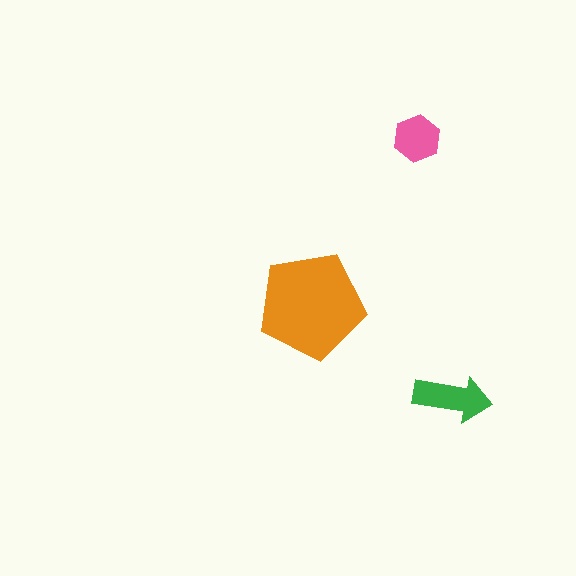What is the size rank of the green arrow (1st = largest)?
2nd.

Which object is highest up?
The pink hexagon is topmost.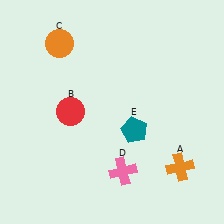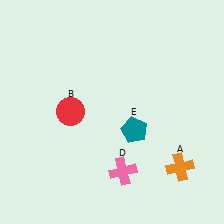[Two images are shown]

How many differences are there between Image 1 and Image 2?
There is 1 difference between the two images.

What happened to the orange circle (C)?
The orange circle (C) was removed in Image 2. It was in the top-left area of Image 1.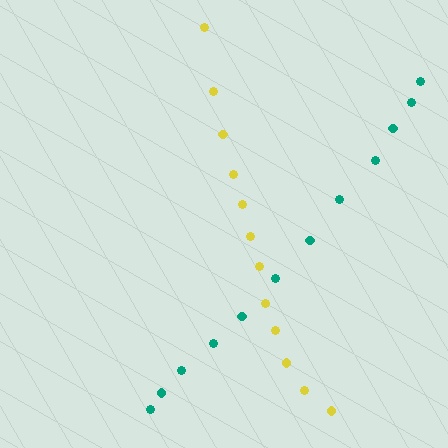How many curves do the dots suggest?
There are 2 distinct paths.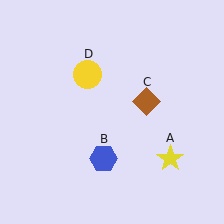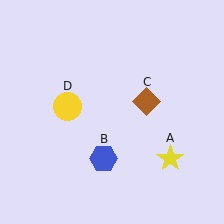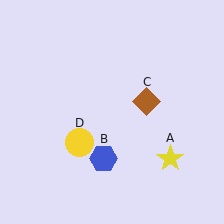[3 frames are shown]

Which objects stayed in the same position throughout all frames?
Yellow star (object A) and blue hexagon (object B) and brown diamond (object C) remained stationary.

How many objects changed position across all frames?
1 object changed position: yellow circle (object D).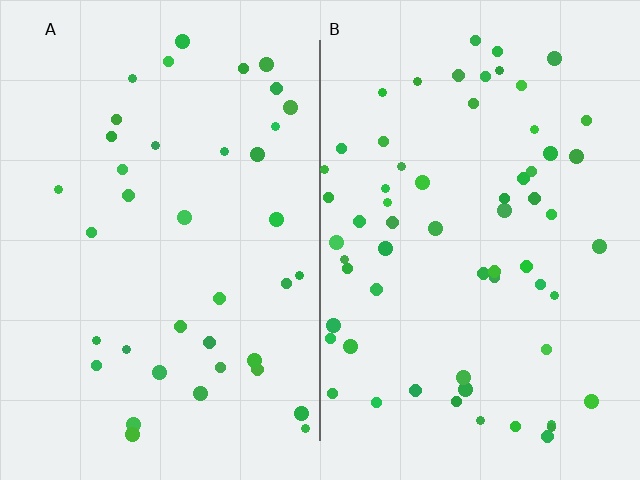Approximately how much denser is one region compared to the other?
Approximately 1.6× — region B over region A.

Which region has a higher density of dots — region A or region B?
B (the right).